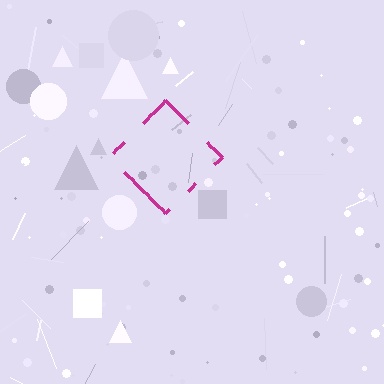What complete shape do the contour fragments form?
The contour fragments form a diamond.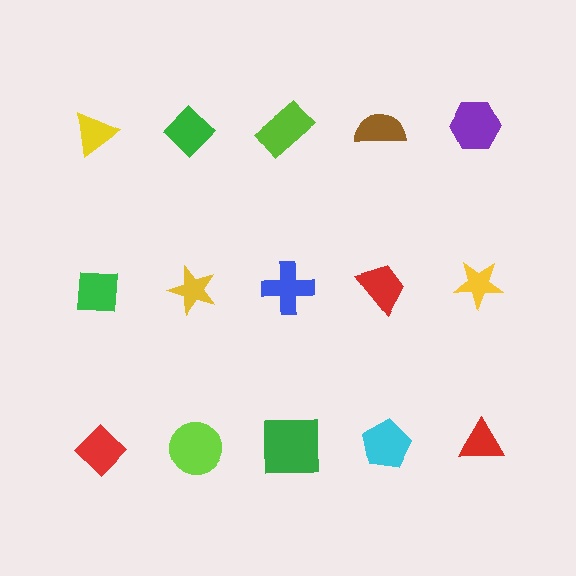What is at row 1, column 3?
A lime rectangle.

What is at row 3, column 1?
A red diamond.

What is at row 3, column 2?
A lime circle.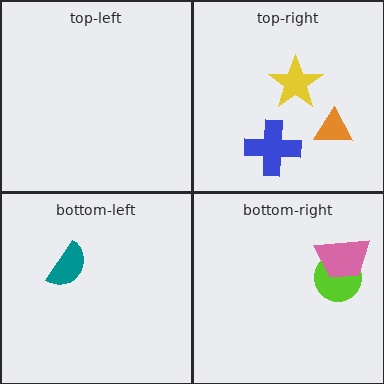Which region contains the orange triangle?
The top-right region.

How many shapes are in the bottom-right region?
2.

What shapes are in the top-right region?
The yellow star, the blue cross, the orange triangle.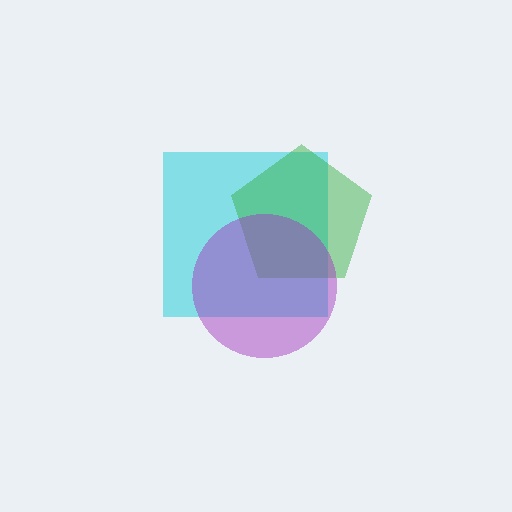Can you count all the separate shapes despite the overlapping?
Yes, there are 3 separate shapes.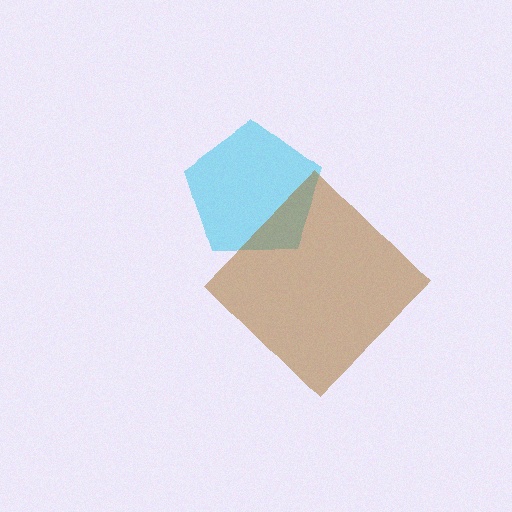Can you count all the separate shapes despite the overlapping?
Yes, there are 2 separate shapes.